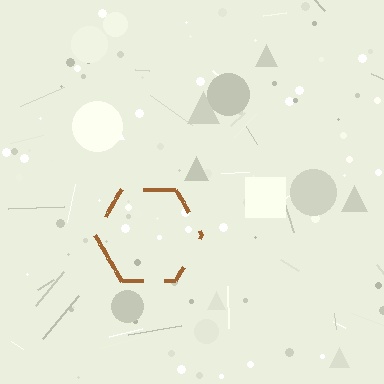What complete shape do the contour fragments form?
The contour fragments form a hexagon.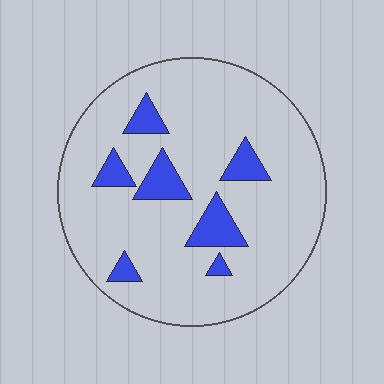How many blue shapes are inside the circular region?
7.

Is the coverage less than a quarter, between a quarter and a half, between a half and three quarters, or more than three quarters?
Less than a quarter.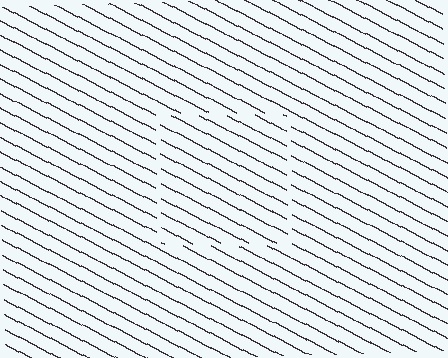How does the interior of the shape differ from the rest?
The interior of the shape contains the same grating, shifted by half a period — the contour is defined by the phase discontinuity where line-ends from the inner and outer gratings abut.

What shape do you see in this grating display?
An illusory square. The interior of the shape contains the same grating, shifted by half a period — the contour is defined by the phase discontinuity where line-ends from the inner and outer gratings abut.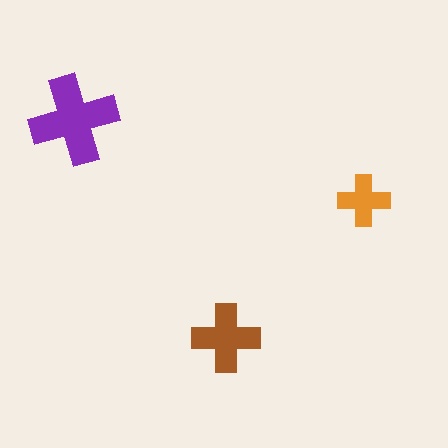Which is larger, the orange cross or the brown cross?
The brown one.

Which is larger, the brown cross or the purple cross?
The purple one.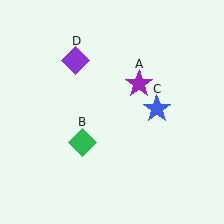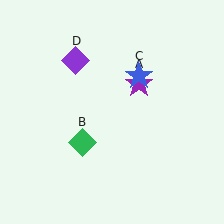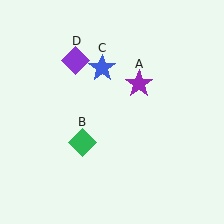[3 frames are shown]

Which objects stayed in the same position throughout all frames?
Purple star (object A) and green diamond (object B) and purple diamond (object D) remained stationary.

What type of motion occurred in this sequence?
The blue star (object C) rotated counterclockwise around the center of the scene.